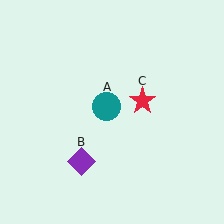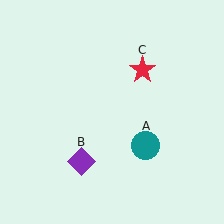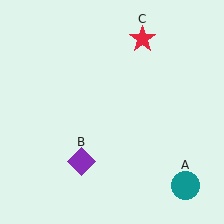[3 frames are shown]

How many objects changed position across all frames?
2 objects changed position: teal circle (object A), red star (object C).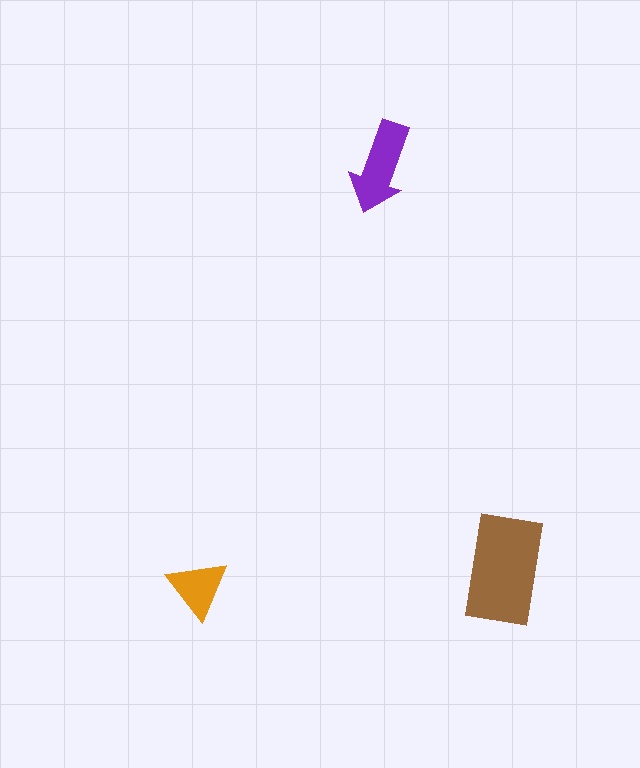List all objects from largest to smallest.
The brown rectangle, the purple arrow, the orange triangle.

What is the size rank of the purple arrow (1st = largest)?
2nd.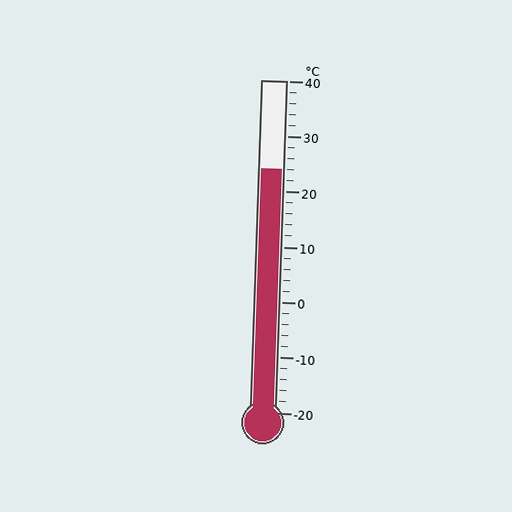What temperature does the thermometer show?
The thermometer shows approximately 24°C.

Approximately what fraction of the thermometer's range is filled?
The thermometer is filled to approximately 75% of its range.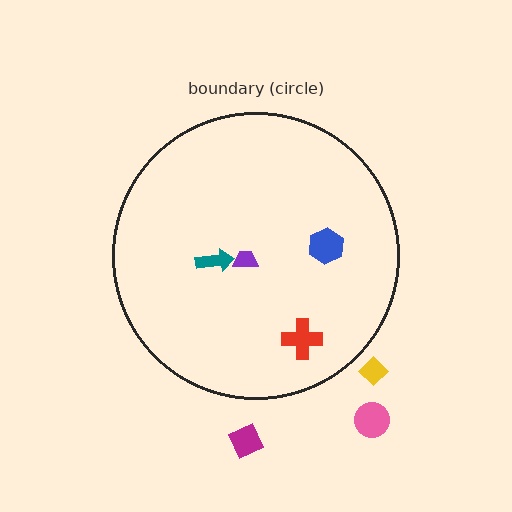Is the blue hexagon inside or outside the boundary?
Inside.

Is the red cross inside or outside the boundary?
Inside.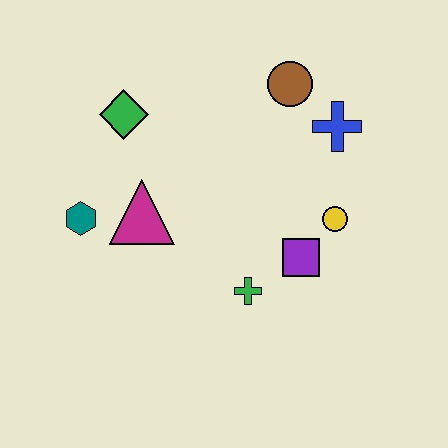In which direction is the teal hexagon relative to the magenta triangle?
The teal hexagon is to the left of the magenta triangle.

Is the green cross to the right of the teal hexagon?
Yes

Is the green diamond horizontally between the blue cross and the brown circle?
No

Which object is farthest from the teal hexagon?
The blue cross is farthest from the teal hexagon.